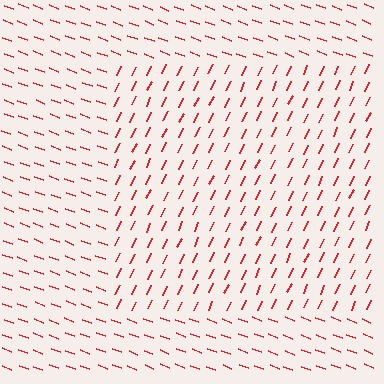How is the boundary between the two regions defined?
The boundary is defined purely by a change in line orientation (approximately 86 degrees difference). All lines are the same color and thickness.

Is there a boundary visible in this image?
Yes, there is a texture boundary formed by a change in line orientation.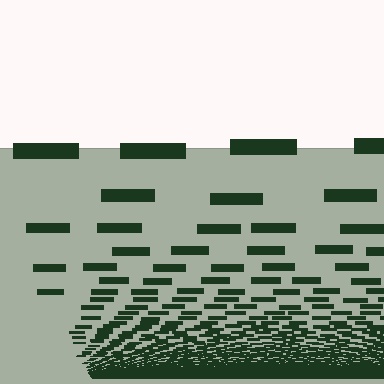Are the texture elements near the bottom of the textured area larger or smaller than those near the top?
Smaller. The gradient is inverted — elements near the bottom are smaller and denser.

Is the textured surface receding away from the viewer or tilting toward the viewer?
The surface appears to tilt toward the viewer. Texture elements get larger and sparser toward the top.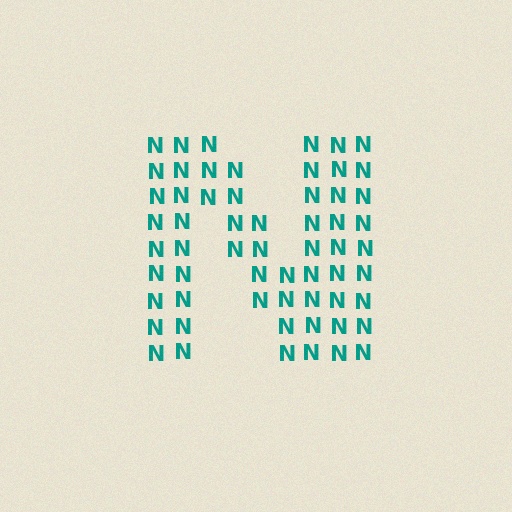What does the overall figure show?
The overall figure shows the letter N.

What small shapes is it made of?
It is made of small letter N's.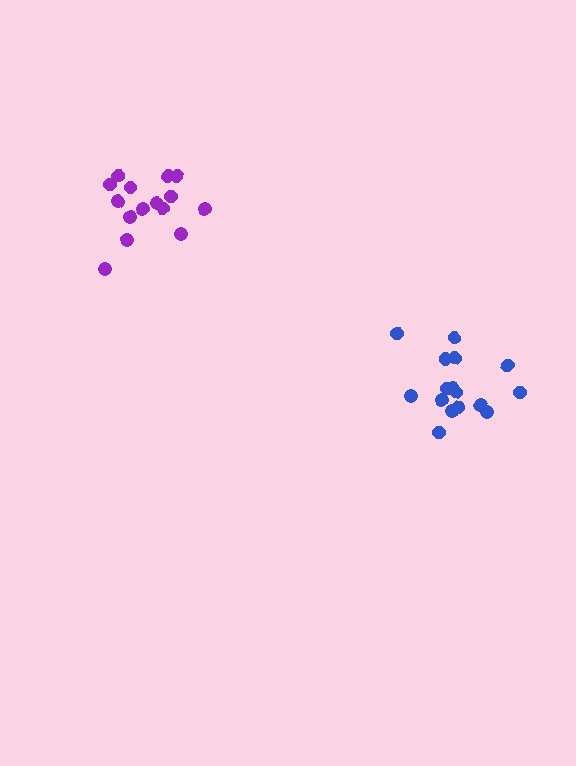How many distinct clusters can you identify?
There are 2 distinct clusters.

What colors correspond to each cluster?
The clusters are colored: purple, blue.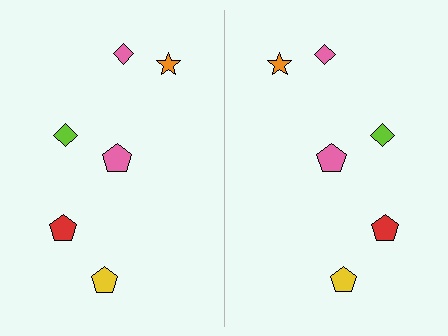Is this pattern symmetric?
Yes, this pattern has bilateral (reflection) symmetry.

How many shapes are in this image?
There are 12 shapes in this image.